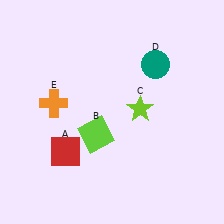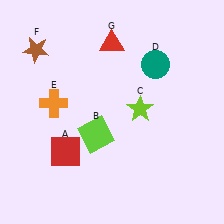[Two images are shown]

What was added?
A brown star (F), a red triangle (G) were added in Image 2.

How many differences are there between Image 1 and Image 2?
There are 2 differences between the two images.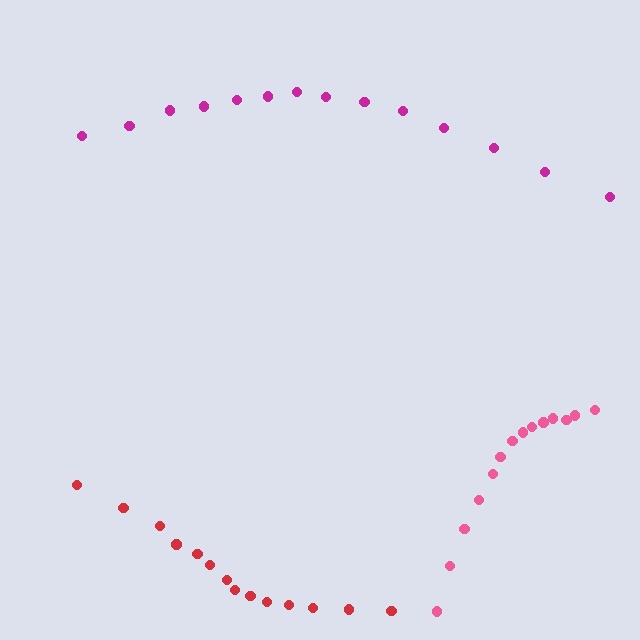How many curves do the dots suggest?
There are 3 distinct paths.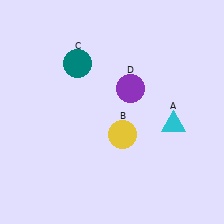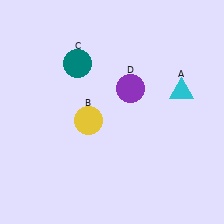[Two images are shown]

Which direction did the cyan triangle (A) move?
The cyan triangle (A) moved up.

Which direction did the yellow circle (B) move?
The yellow circle (B) moved left.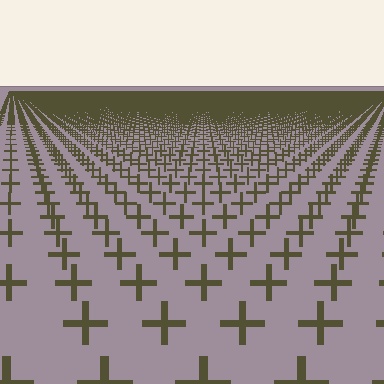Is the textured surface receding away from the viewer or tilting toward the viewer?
The surface is receding away from the viewer. Texture elements get smaller and denser toward the top.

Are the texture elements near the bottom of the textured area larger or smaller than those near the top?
Larger. Near the bottom, elements are closer to the viewer and appear at a bigger on-screen size.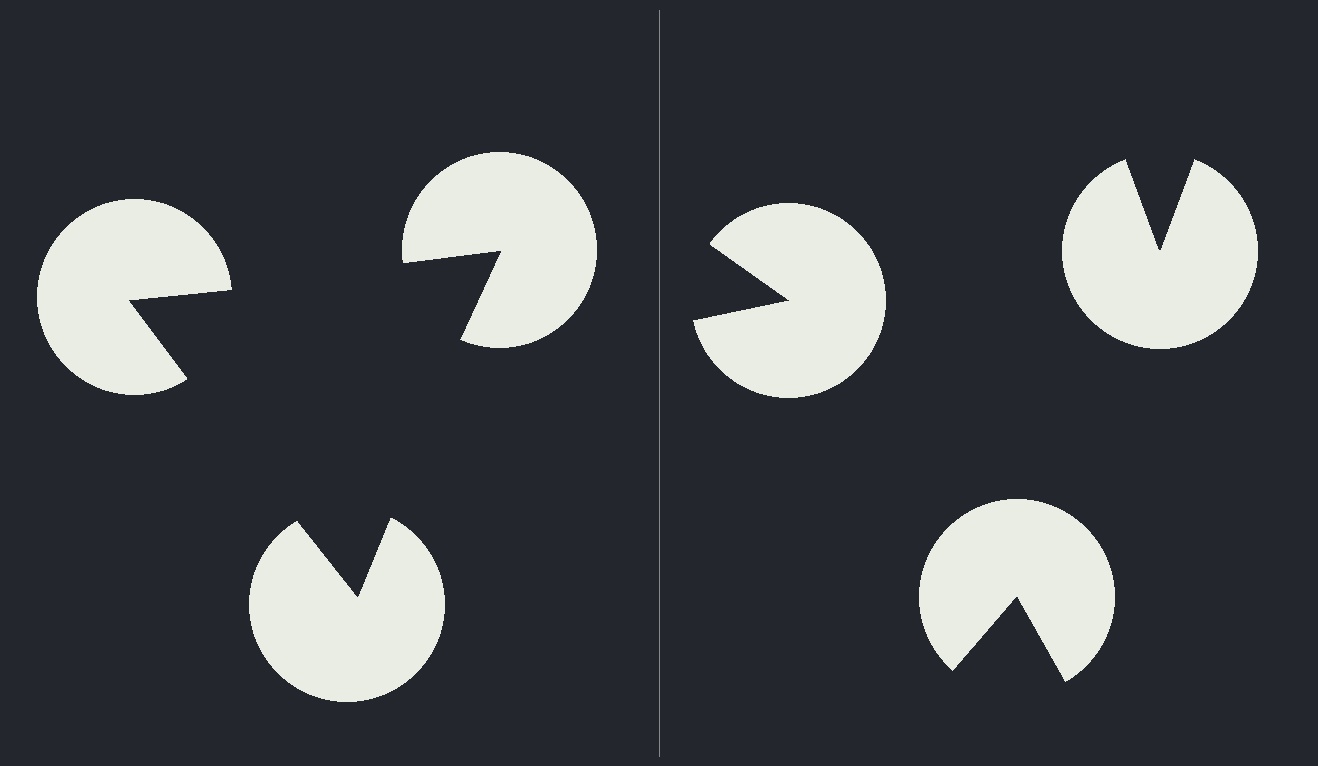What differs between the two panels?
The pac-man discs are positioned identically on both sides; only the wedge orientations differ. On the left they align to a triangle; on the right they are misaligned.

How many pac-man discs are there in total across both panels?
6 — 3 on each side.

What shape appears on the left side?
An illusory triangle.